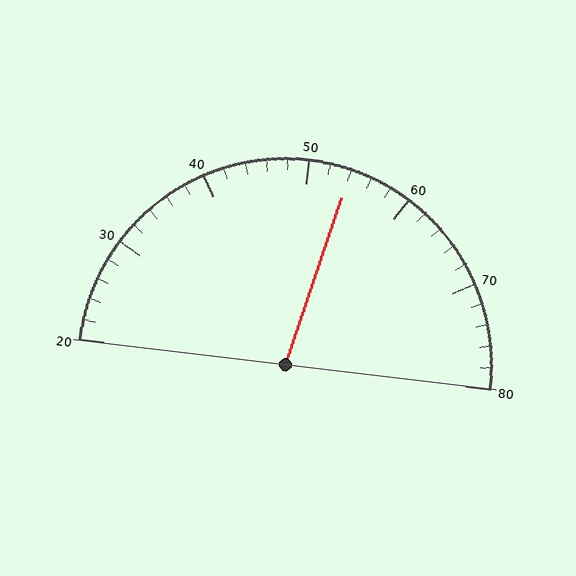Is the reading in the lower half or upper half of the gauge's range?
The reading is in the upper half of the range (20 to 80).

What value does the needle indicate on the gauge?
The needle indicates approximately 54.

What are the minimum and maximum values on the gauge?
The gauge ranges from 20 to 80.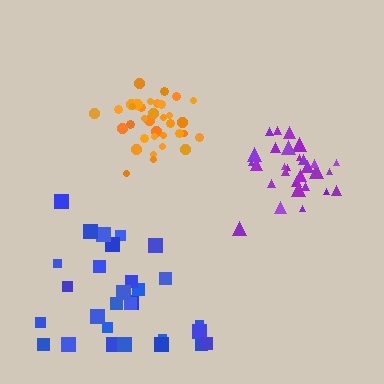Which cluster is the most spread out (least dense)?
Blue.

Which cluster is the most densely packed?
Orange.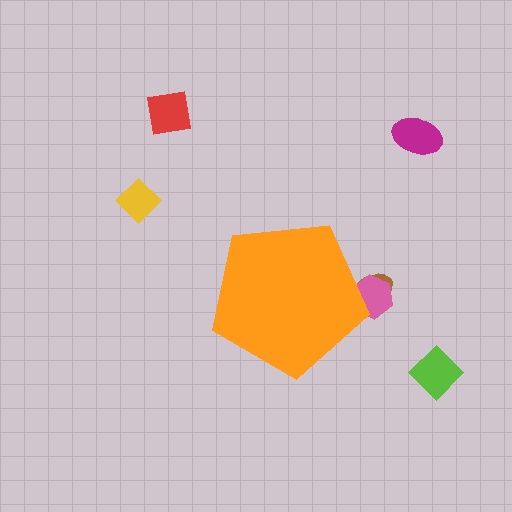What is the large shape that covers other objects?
An orange pentagon.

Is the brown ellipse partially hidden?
Yes, the brown ellipse is partially hidden behind the orange pentagon.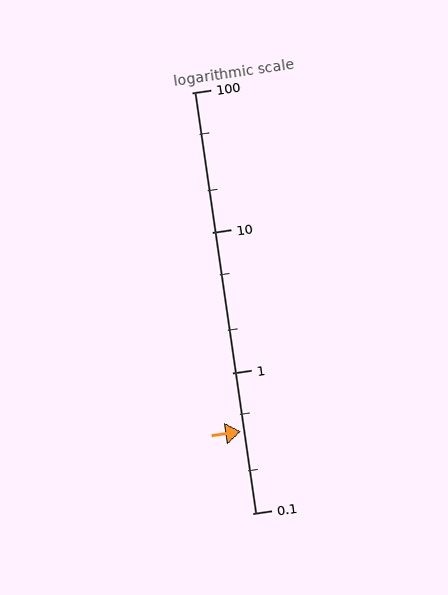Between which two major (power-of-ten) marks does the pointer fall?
The pointer is between 0.1 and 1.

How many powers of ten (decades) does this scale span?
The scale spans 3 decades, from 0.1 to 100.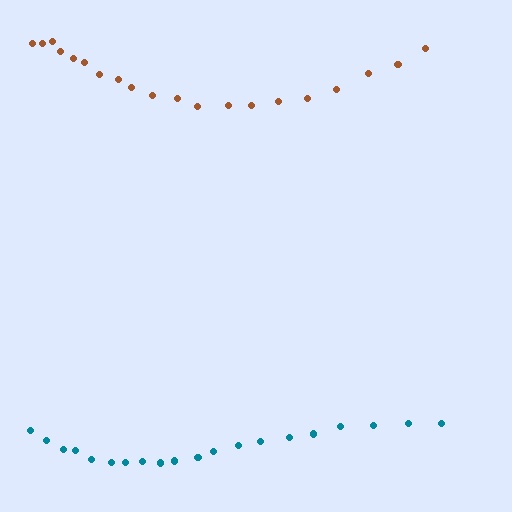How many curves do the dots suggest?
There are 2 distinct paths.